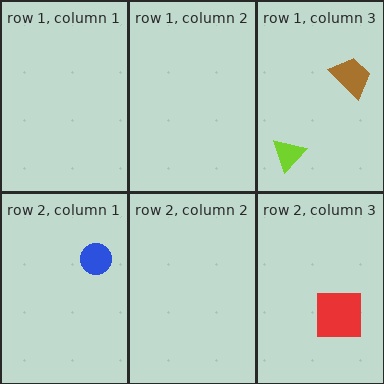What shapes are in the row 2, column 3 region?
The red square.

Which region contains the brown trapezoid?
The row 1, column 3 region.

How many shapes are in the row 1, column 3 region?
2.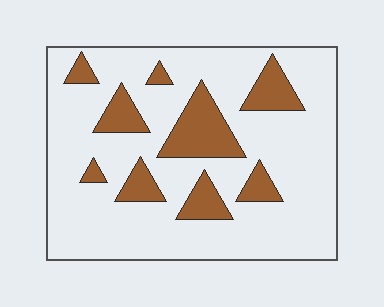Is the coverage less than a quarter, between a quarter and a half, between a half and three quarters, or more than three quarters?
Less than a quarter.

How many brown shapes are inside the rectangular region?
9.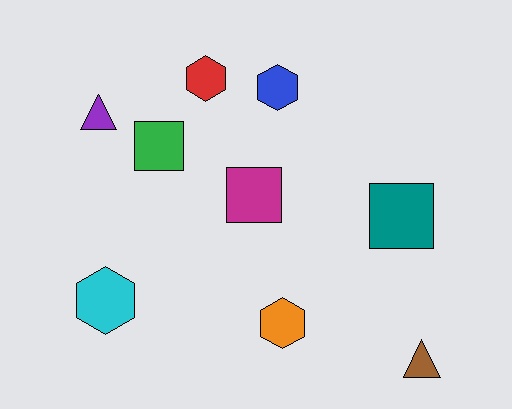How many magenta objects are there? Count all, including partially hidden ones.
There is 1 magenta object.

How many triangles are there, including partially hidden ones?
There are 2 triangles.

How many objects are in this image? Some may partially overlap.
There are 9 objects.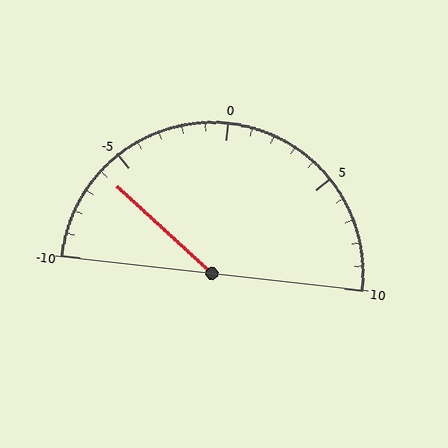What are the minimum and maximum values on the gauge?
The gauge ranges from -10 to 10.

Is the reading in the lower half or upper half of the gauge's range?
The reading is in the lower half of the range (-10 to 10).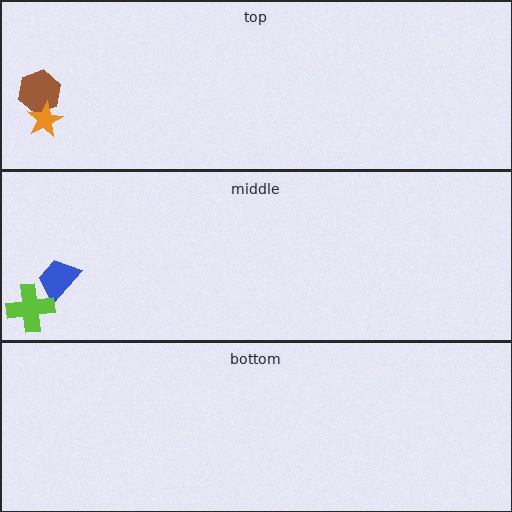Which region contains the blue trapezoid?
The middle region.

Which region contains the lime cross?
The middle region.